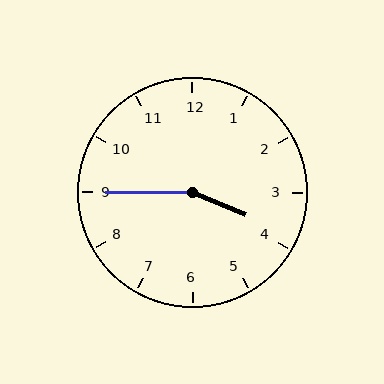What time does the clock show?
3:45.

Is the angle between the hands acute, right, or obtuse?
It is obtuse.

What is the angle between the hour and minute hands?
Approximately 158 degrees.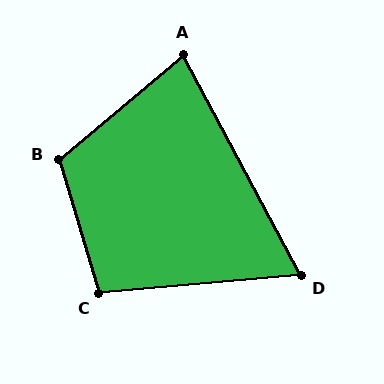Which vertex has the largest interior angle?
B, at approximately 113 degrees.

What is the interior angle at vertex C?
Approximately 102 degrees (obtuse).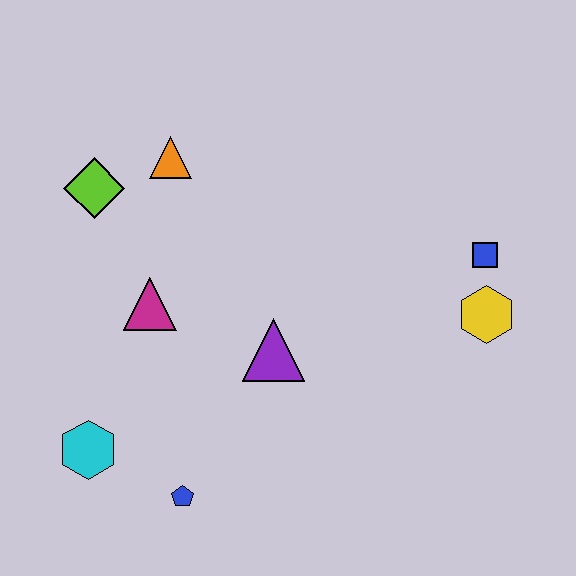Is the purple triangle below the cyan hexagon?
No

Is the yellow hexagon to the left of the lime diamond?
No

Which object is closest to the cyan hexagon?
The blue pentagon is closest to the cyan hexagon.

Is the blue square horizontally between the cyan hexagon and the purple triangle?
No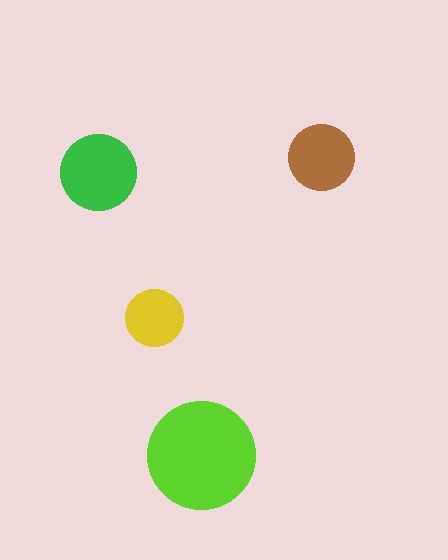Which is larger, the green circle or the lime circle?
The lime one.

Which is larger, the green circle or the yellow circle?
The green one.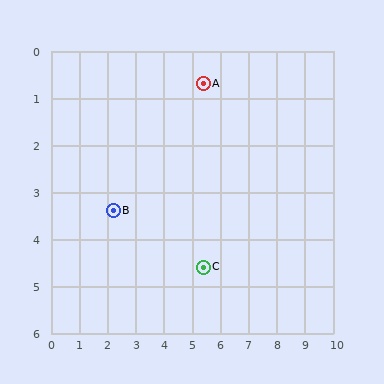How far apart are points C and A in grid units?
Points C and A are about 3.9 grid units apart.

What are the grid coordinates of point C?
Point C is at approximately (5.4, 4.6).